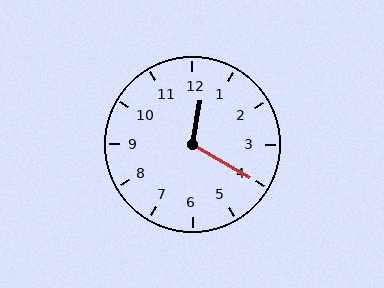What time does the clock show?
12:20.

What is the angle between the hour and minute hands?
Approximately 110 degrees.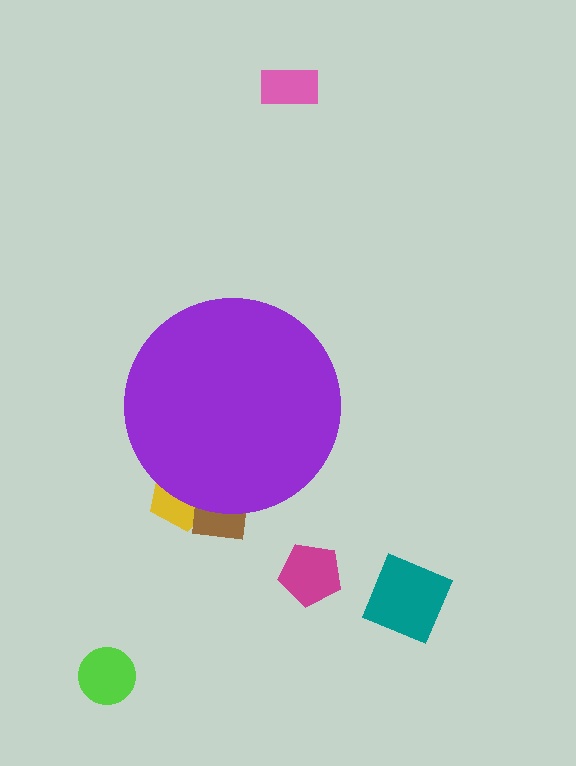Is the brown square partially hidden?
Yes, the brown square is partially hidden behind the purple circle.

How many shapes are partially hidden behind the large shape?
2 shapes are partially hidden.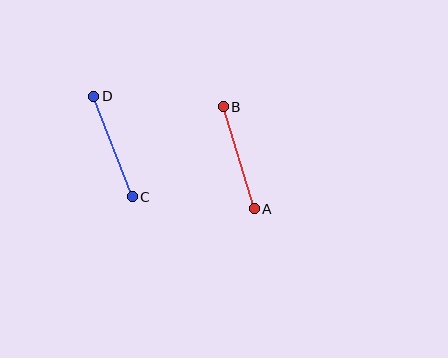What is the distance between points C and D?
The distance is approximately 108 pixels.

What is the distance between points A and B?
The distance is approximately 107 pixels.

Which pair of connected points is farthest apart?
Points C and D are farthest apart.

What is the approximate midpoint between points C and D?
The midpoint is at approximately (113, 146) pixels.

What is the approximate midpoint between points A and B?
The midpoint is at approximately (239, 158) pixels.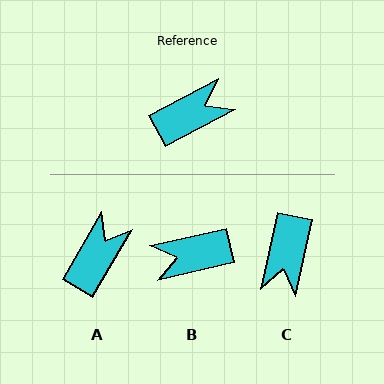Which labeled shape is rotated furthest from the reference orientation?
B, about 165 degrees away.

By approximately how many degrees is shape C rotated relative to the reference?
Approximately 130 degrees clockwise.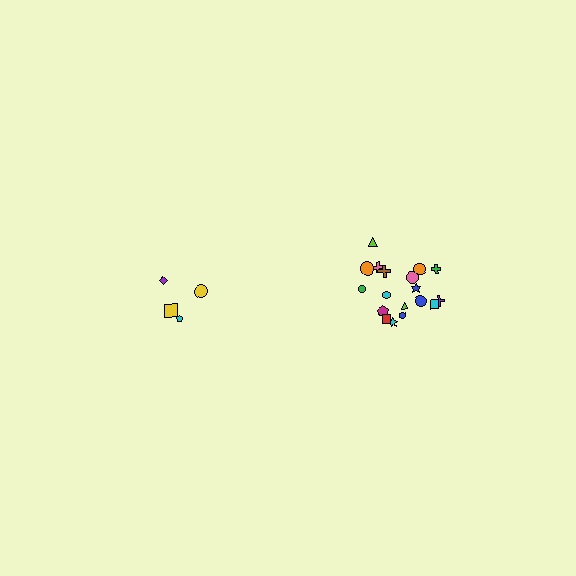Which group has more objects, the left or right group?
The right group.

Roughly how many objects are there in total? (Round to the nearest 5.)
Roughly 20 objects in total.